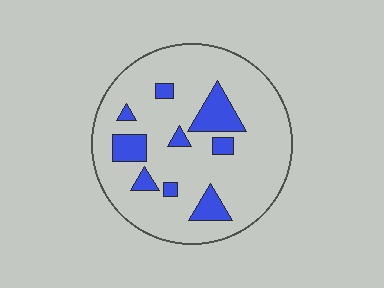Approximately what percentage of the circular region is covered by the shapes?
Approximately 15%.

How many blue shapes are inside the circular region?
9.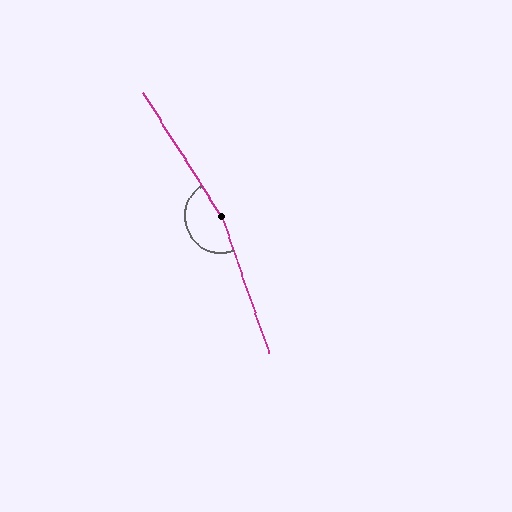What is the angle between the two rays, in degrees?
Approximately 167 degrees.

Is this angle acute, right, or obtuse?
It is obtuse.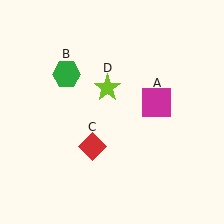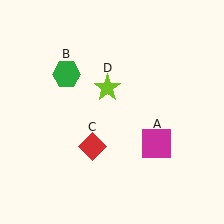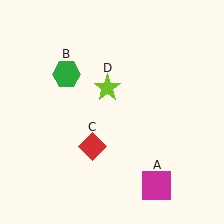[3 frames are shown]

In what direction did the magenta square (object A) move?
The magenta square (object A) moved down.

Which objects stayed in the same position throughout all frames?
Green hexagon (object B) and red diamond (object C) and lime star (object D) remained stationary.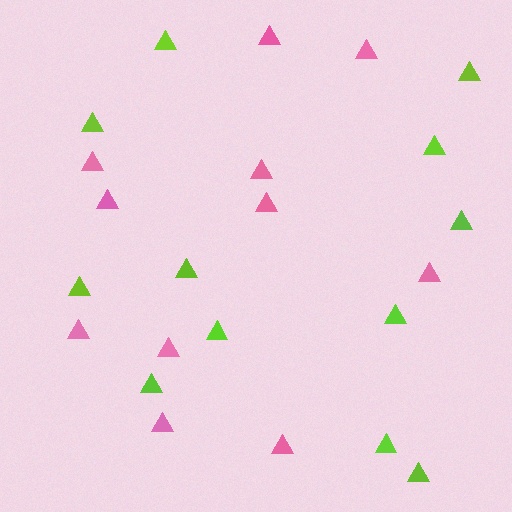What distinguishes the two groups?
There are 2 groups: one group of pink triangles (11) and one group of lime triangles (12).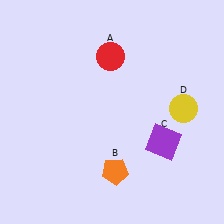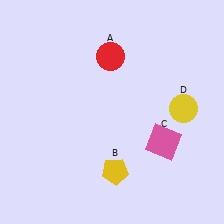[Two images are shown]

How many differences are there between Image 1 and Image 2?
There are 2 differences between the two images.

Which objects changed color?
B changed from orange to yellow. C changed from purple to pink.